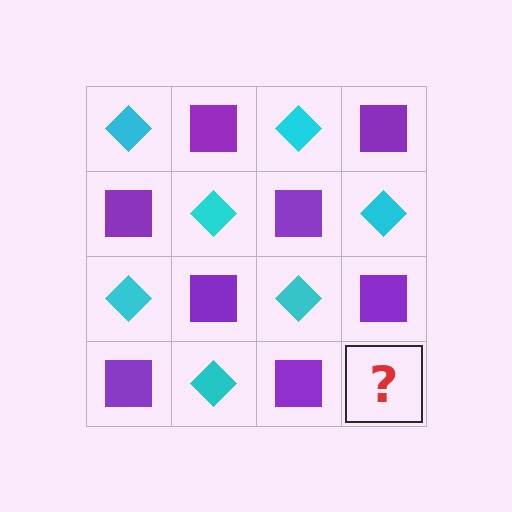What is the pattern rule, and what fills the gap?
The rule is that it alternates cyan diamond and purple square in a checkerboard pattern. The gap should be filled with a cyan diamond.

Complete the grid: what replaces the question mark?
The question mark should be replaced with a cyan diamond.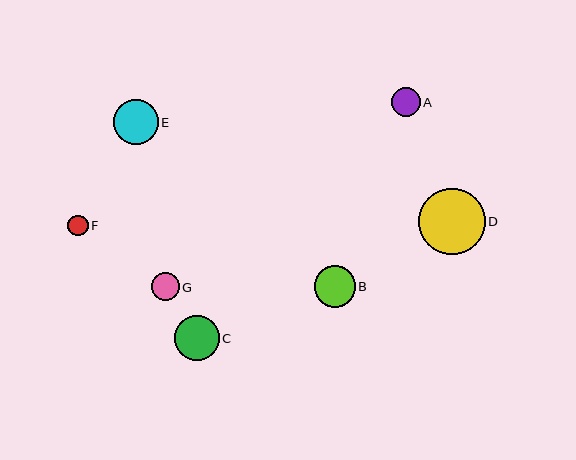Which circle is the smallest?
Circle F is the smallest with a size of approximately 20 pixels.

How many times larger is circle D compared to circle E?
Circle D is approximately 1.5 times the size of circle E.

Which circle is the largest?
Circle D is the largest with a size of approximately 66 pixels.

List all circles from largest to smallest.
From largest to smallest: D, C, E, B, A, G, F.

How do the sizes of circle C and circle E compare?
Circle C and circle E are approximately the same size.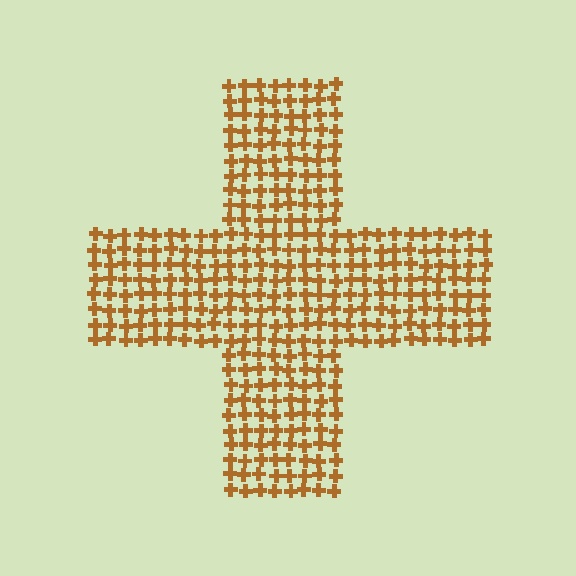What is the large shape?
The large shape is a cross.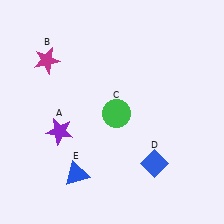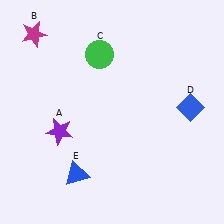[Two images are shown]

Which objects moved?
The objects that moved are: the magenta star (B), the green circle (C), the blue diamond (D).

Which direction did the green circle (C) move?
The green circle (C) moved up.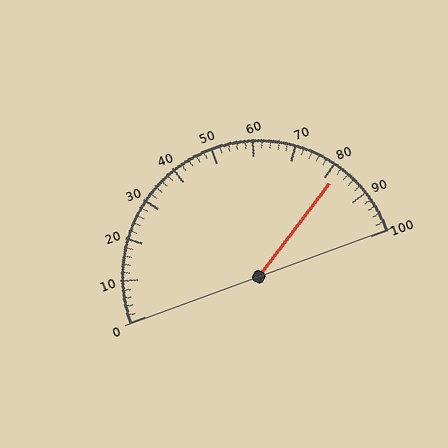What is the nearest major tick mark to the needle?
The nearest major tick mark is 80.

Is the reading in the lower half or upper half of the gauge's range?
The reading is in the upper half of the range (0 to 100).